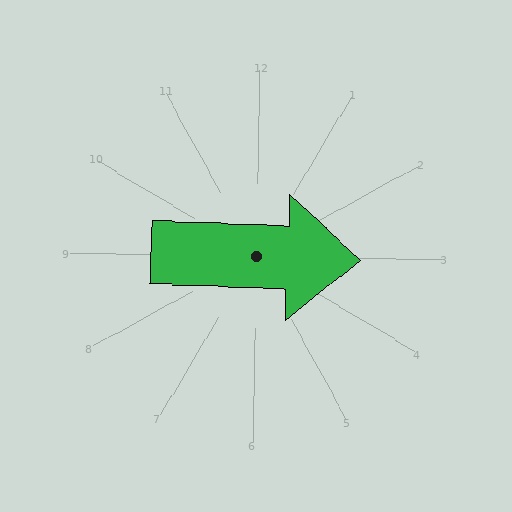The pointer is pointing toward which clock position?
Roughly 3 o'clock.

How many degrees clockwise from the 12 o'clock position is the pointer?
Approximately 91 degrees.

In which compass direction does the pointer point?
East.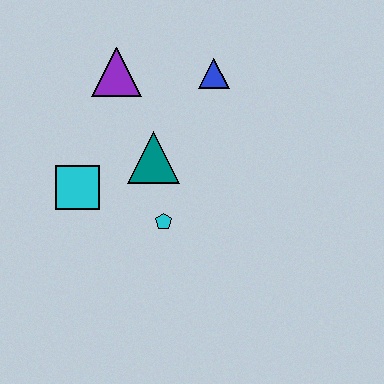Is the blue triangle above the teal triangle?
Yes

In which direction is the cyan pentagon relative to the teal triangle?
The cyan pentagon is below the teal triangle.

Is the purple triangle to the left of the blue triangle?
Yes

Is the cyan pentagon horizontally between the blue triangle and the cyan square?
Yes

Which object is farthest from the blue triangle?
The cyan square is farthest from the blue triangle.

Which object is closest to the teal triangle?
The cyan pentagon is closest to the teal triangle.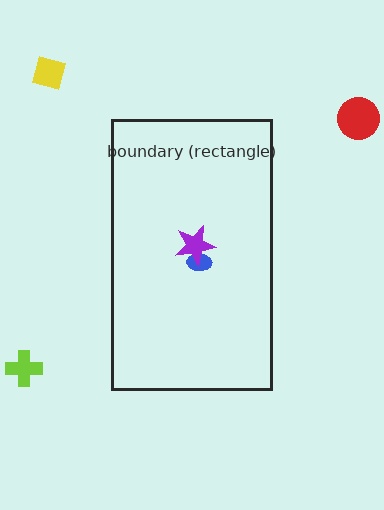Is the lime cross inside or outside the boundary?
Outside.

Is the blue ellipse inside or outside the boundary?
Inside.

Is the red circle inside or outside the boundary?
Outside.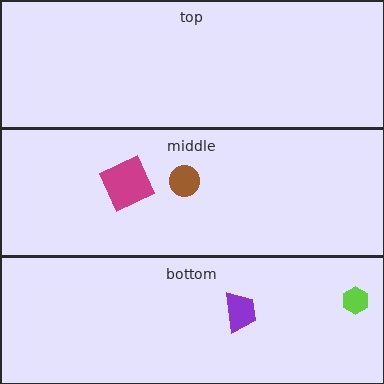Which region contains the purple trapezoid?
The bottom region.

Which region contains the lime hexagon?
The bottom region.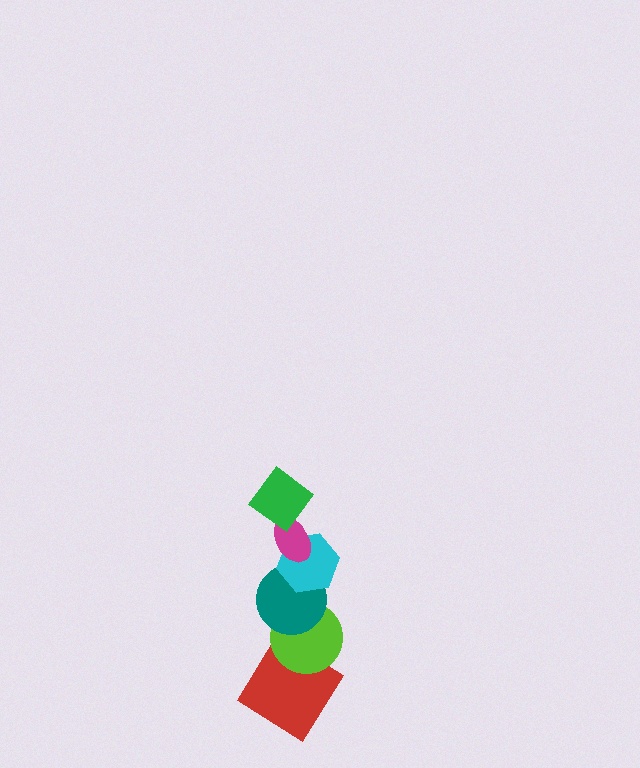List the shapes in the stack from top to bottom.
From top to bottom: the green diamond, the magenta ellipse, the cyan hexagon, the teal circle, the lime circle, the red diamond.